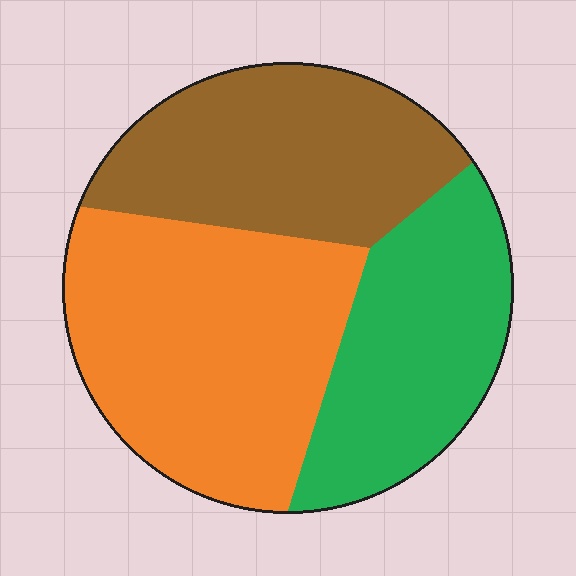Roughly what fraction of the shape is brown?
Brown takes up about one third (1/3) of the shape.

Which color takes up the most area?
Orange, at roughly 40%.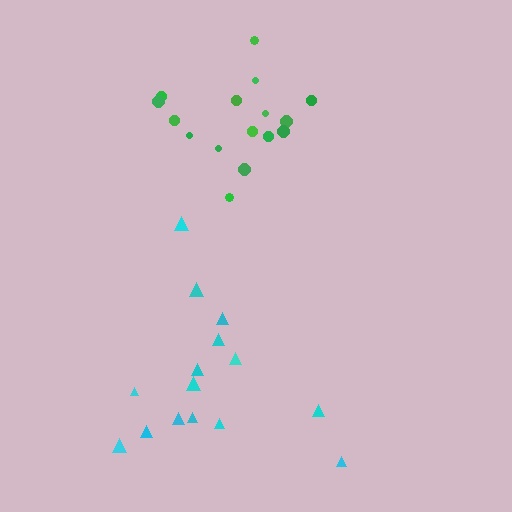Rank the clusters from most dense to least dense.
green, cyan.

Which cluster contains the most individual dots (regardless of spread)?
Green (16).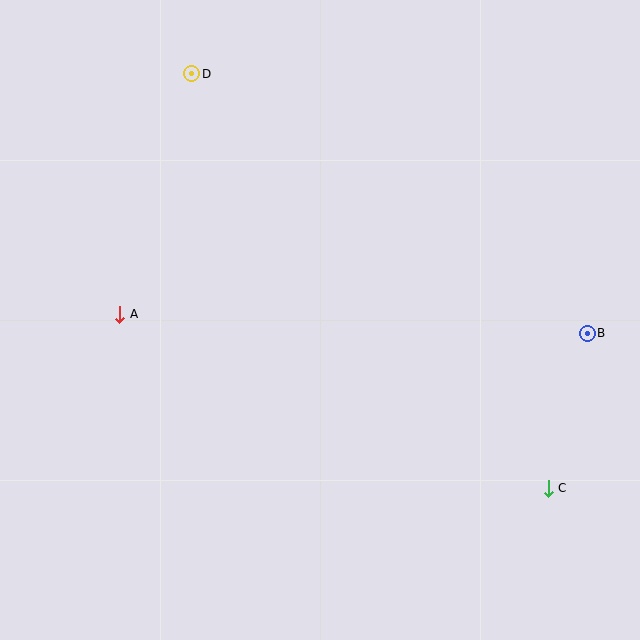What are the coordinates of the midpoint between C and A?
The midpoint between C and A is at (334, 401).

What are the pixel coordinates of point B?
Point B is at (587, 333).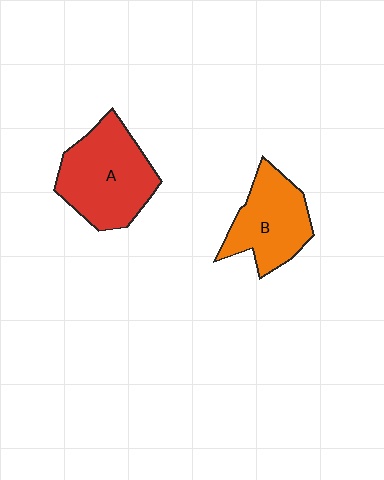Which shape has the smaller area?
Shape B (orange).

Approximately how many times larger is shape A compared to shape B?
Approximately 1.3 times.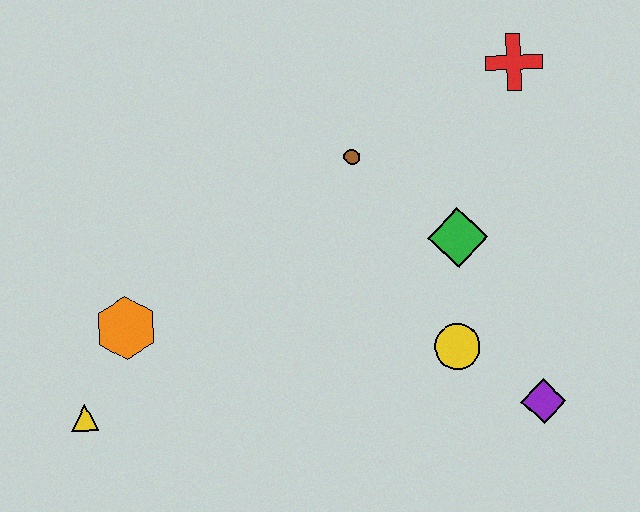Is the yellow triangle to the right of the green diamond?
No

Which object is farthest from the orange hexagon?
The red cross is farthest from the orange hexagon.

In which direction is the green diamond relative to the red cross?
The green diamond is below the red cross.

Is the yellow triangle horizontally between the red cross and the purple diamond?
No